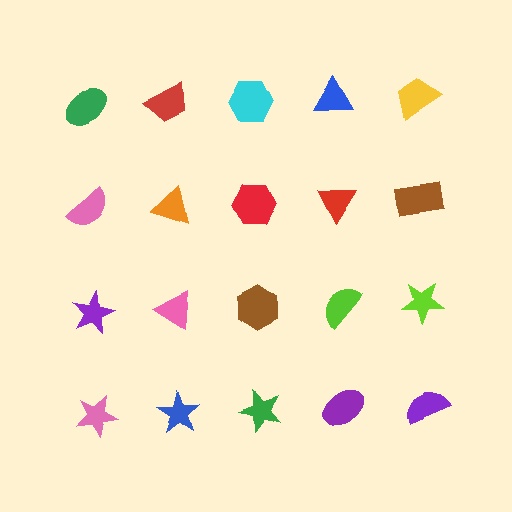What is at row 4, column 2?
A blue star.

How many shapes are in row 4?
5 shapes.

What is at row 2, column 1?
A pink semicircle.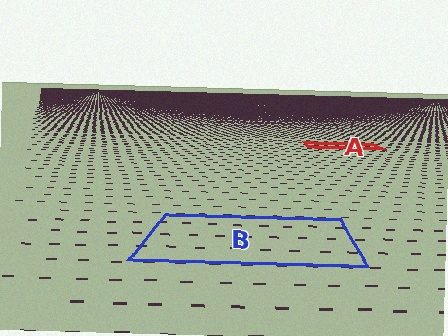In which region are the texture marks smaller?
The texture marks are smaller in region A, because it is farther away.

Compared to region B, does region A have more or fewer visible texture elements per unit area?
Region A has more texture elements per unit area — they are packed more densely because it is farther away.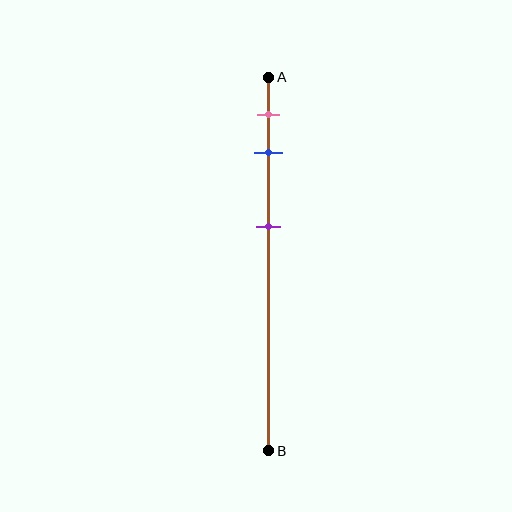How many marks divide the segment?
There are 3 marks dividing the segment.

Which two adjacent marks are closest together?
The pink and blue marks are the closest adjacent pair.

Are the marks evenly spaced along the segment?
No, the marks are not evenly spaced.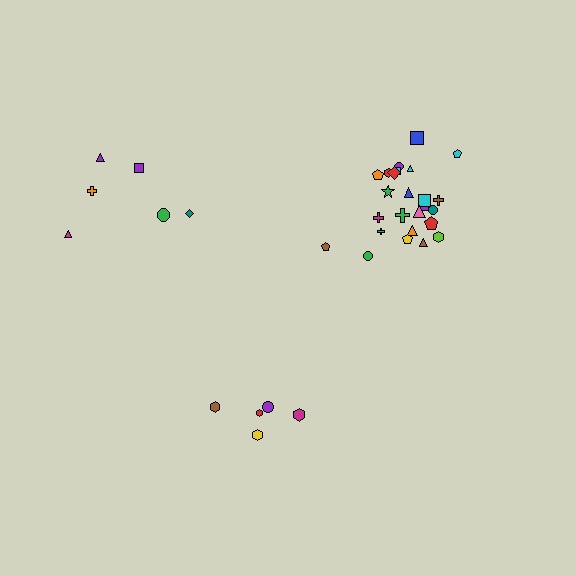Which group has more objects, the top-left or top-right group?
The top-right group.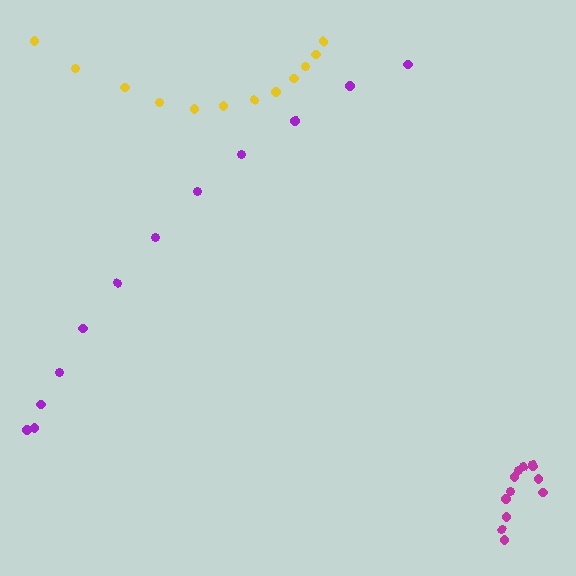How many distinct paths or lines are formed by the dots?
There are 3 distinct paths.